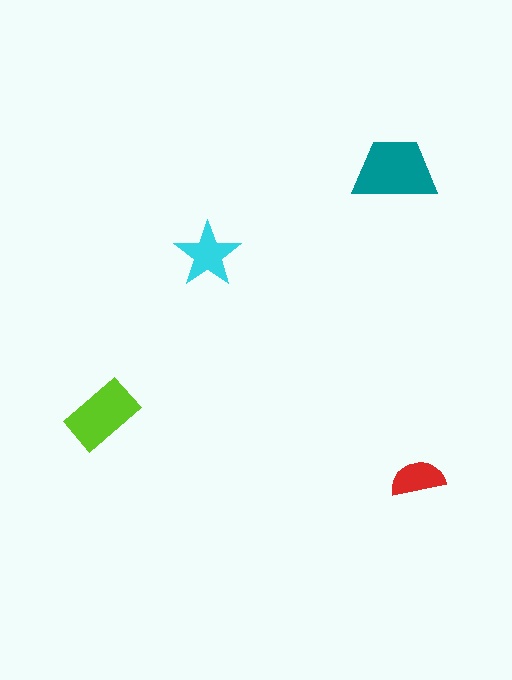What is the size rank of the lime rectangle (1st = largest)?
2nd.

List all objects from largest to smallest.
The teal trapezoid, the lime rectangle, the cyan star, the red semicircle.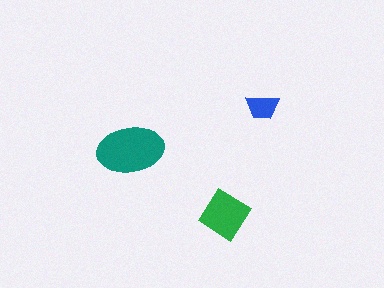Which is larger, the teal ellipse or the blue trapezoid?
The teal ellipse.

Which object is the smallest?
The blue trapezoid.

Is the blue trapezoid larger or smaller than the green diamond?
Smaller.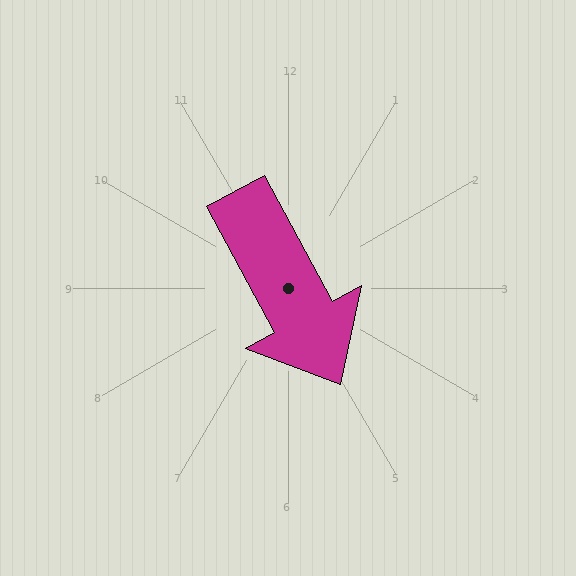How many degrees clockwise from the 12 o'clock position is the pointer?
Approximately 152 degrees.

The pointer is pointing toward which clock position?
Roughly 5 o'clock.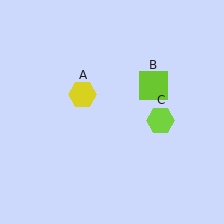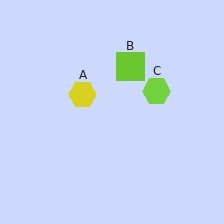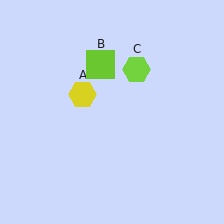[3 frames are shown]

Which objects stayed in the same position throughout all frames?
Yellow hexagon (object A) remained stationary.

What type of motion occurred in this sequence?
The lime square (object B), lime hexagon (object C) rotated counterclockwise around the center of the scene.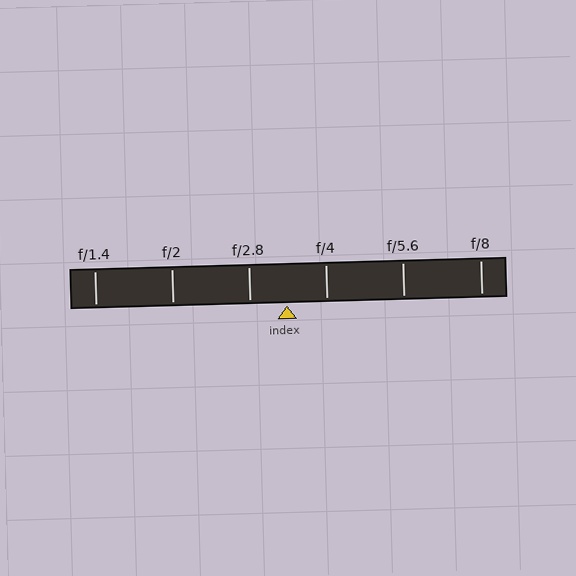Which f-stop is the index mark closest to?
The index mark is closest to f/2.8.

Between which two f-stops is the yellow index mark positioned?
The index mark is between f/2.8 and f/4.